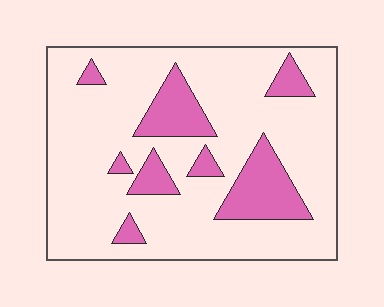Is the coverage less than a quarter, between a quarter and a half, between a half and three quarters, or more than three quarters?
Less than a quarter.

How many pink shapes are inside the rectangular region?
8.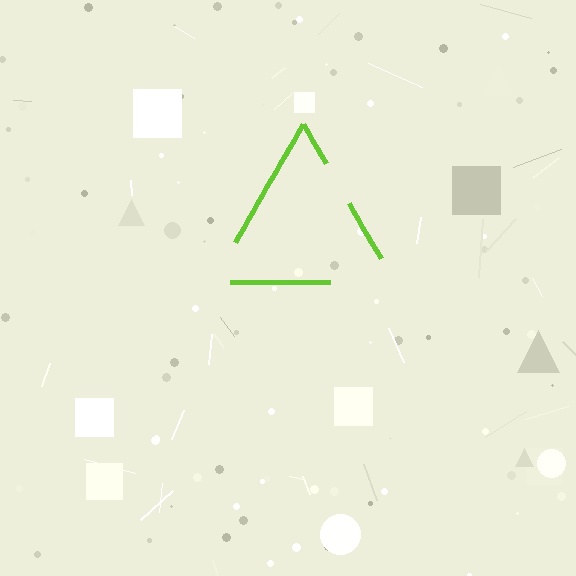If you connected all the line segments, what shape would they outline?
They would outline a triangle.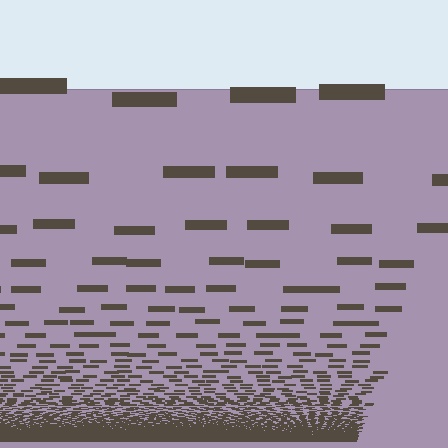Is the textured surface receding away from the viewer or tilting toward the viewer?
The surface appears to tilt toward the viewer. Texture elements get larger and sparser toward the top.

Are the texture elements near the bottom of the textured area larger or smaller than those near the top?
Smaller. The gradient is inverted — elements near the bottom are smaller and denser.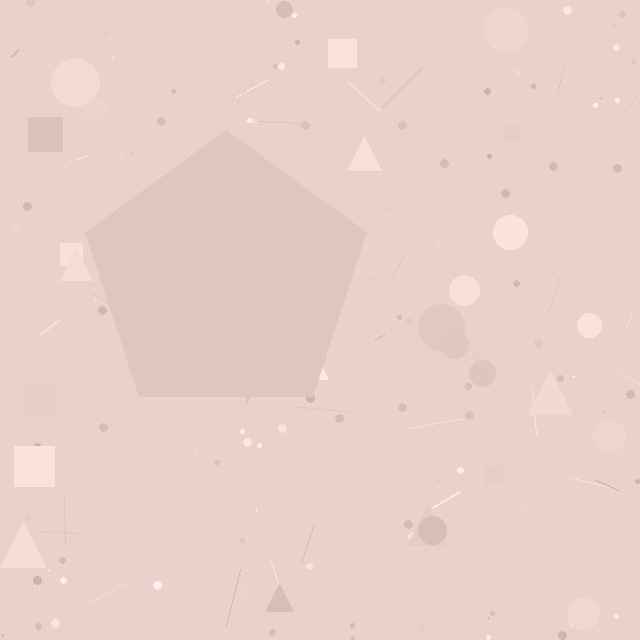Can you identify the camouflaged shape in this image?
The camouflaged shape is a pentagon.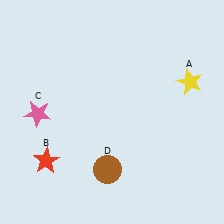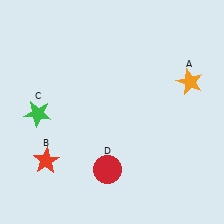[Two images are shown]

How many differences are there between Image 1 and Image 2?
There are 3 differences between the two images.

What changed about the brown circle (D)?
In Image 1, D is brown. In Image 2, it changed to red.